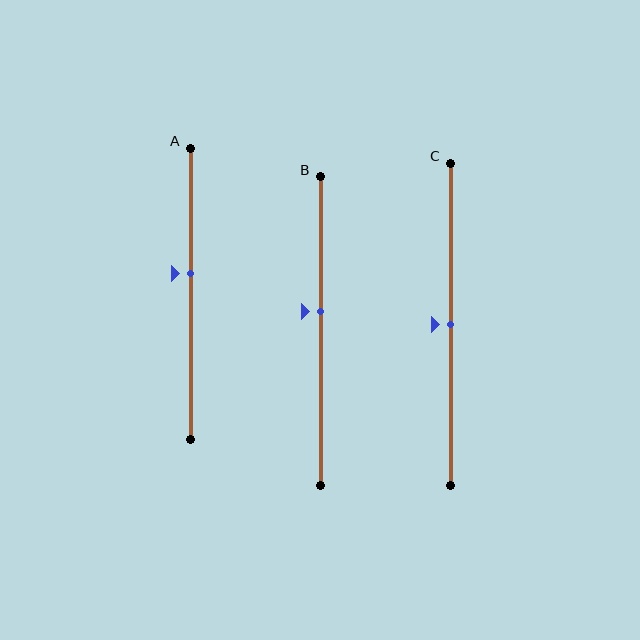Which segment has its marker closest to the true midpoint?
Segment C has its marker closest to the true midpoint.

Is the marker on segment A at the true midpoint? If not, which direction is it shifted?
No, the marker on segment A is shifted upward by about 7% of the segment length.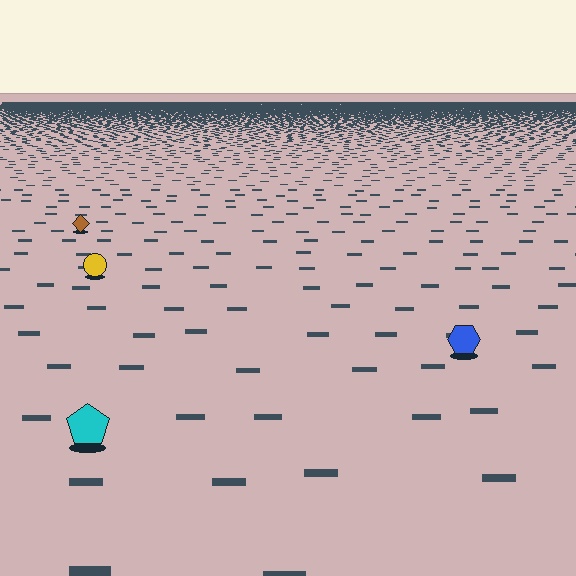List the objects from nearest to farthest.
From nearest to farthest: the cyan pentagon, the blue hexagon, the yellow circle, the brown diamond.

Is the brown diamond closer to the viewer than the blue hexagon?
No. The blue hexagon is closer — you can tell from the texture gradient: the ground texture is coarser near it.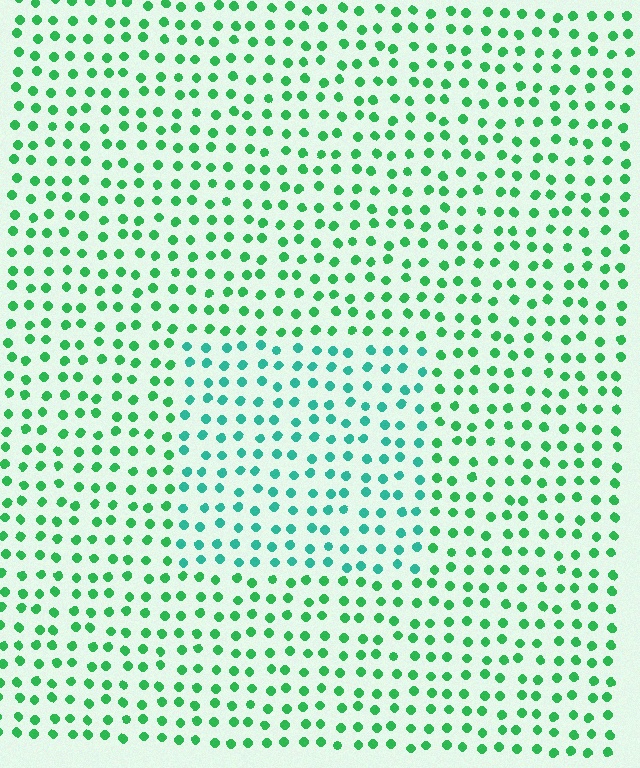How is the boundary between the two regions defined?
The boundary is defined purely by a slight shift in hue (about 32 degrees). Spacing, size, and orientation are identical on both sides.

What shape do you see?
I see a rectangle.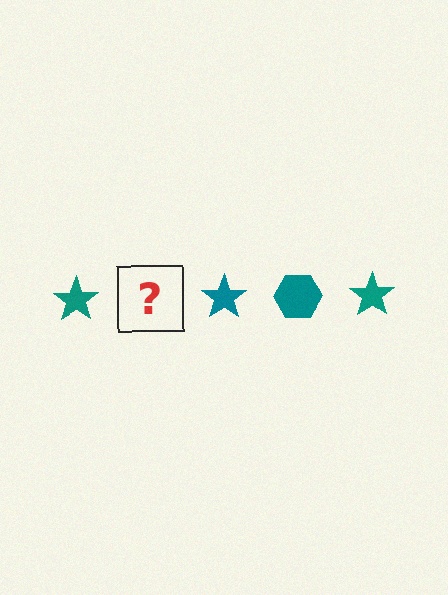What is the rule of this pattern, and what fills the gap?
The rule is that the pattern cycles through star, hexagon shapes in teal. The gap should be filled with a teal hexagon.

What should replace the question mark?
The question mark should be replaced with a teal hexagon.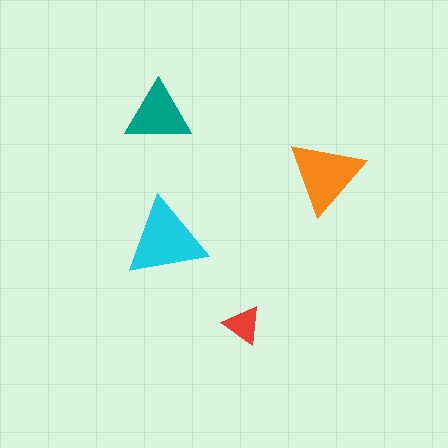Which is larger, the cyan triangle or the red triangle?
The cyan one.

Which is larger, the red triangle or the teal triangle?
The teal one.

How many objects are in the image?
There are 4 objects in the image.